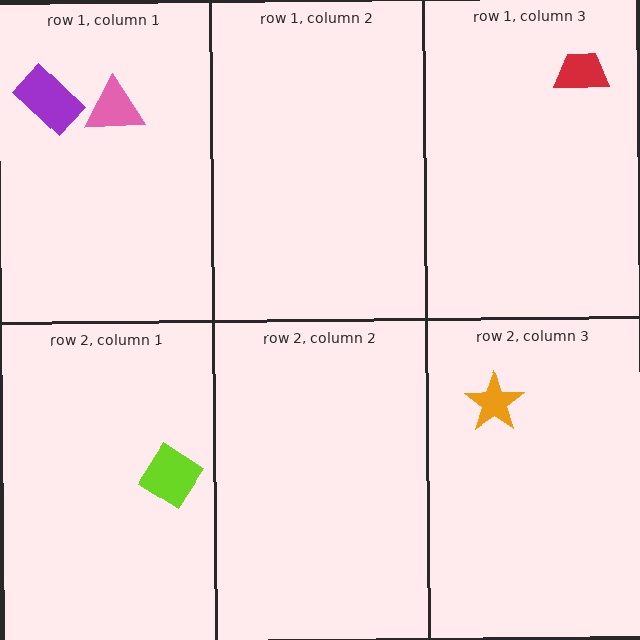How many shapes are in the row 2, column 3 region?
1.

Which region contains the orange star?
The row 2, column 3 region.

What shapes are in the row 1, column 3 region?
The red trapezoid.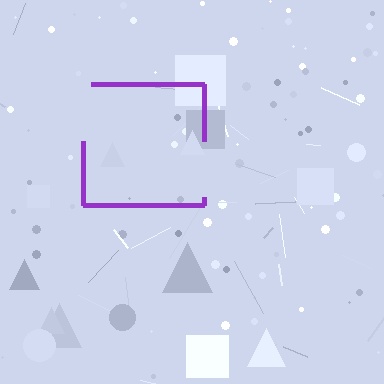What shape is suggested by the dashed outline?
The dashed outline suggests a square.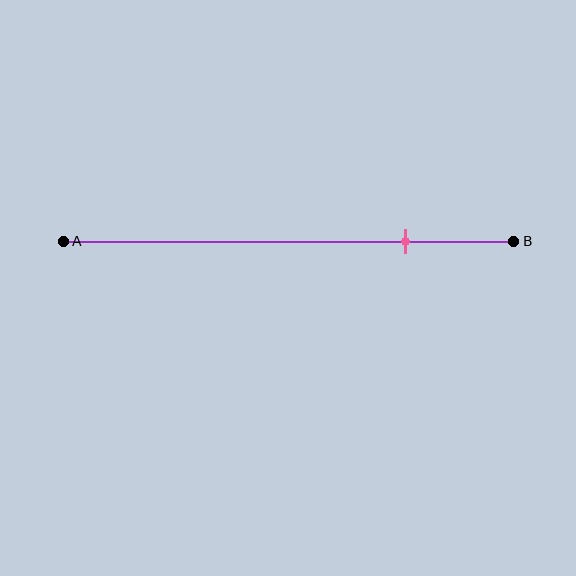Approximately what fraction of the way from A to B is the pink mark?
The pink mark is approximately 75% of the way from A to B.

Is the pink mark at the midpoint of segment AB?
No, the mark is at about 75% from A, not at the 50% midpoint.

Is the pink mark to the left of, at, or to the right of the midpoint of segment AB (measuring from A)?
The pink mark is to the right of the midpoint of segment AB.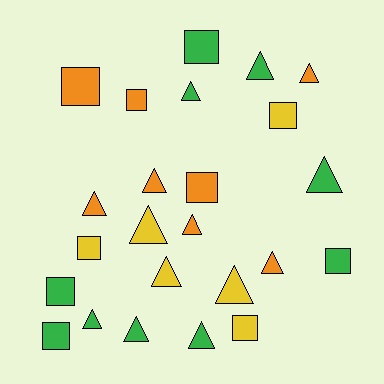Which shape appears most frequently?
Triangle, with 14 objects.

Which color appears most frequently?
Green, with 10 objects.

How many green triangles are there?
There are 6 green triangles.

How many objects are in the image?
There are 24 objects.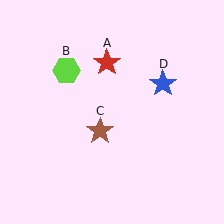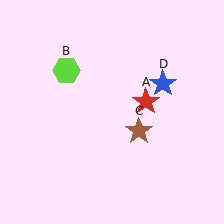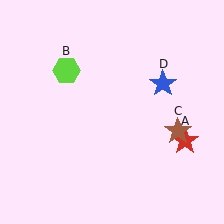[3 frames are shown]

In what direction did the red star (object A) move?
The red star (object A) moved down and to the right.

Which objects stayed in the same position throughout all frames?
Lime hexagon (object B) and blue star (object D) remained stationary.